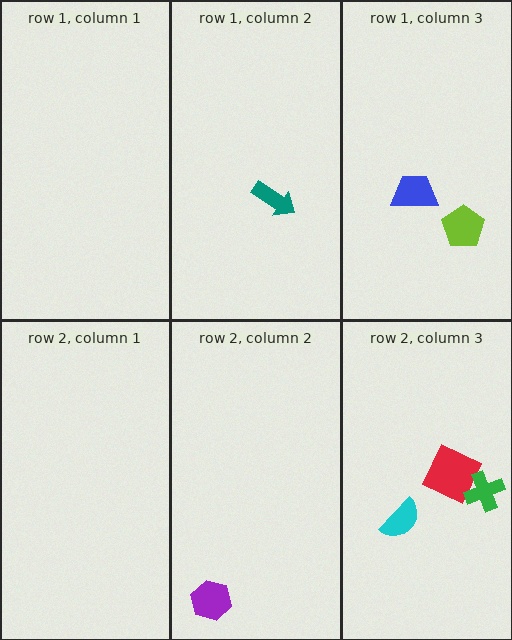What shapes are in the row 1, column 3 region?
The blue trapezoid, the lime pentagon.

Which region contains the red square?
The row 2, column 3 region.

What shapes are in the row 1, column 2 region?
The teal arrow.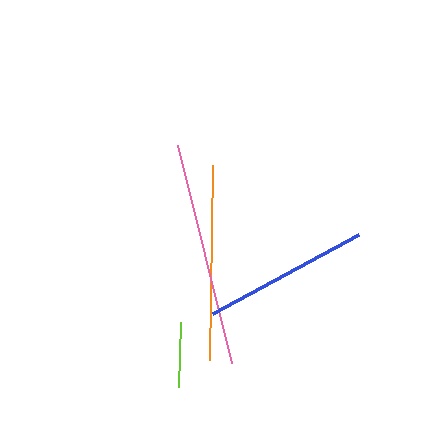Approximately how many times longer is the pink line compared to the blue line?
The pink line is approximately 1.3 times the length of the blue line.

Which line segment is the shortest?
The lime line is the shortest at approximately 65 pixels.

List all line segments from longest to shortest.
From longest to shortest: pink, orange, blue, lime.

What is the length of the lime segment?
The lime segment is approximately 65 pixels long.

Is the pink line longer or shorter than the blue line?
The pink line is longer than the blue line.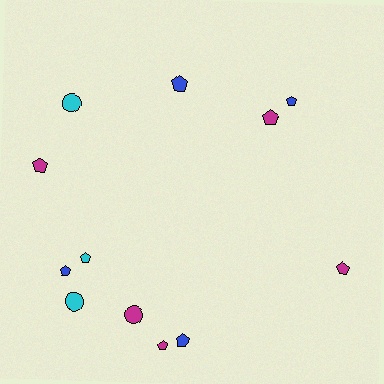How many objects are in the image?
There are 12 objects.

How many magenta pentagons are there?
There are 4 magenta pentagons.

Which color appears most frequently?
Magenta, with 5 objects.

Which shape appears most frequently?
Pentagon, with 9 objects.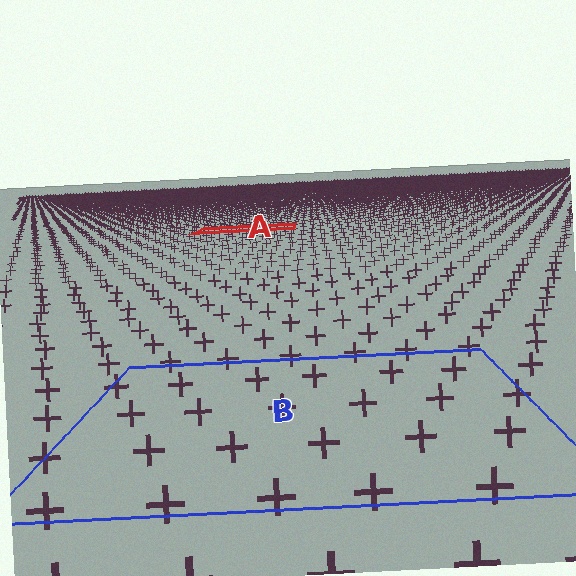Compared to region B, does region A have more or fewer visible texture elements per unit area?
Region A has more texture elements per unit area — they are packed more densely because it is farther away.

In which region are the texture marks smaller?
The texture marks are smaller in region A, because it is farther away.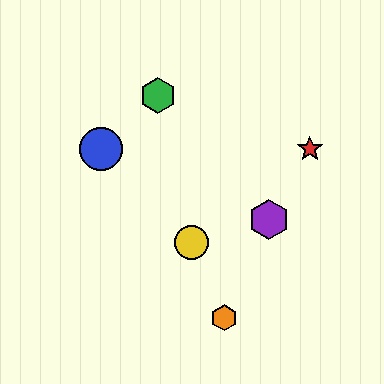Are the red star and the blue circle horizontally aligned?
Yes, both are at y≈149.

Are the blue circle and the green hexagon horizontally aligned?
No, the blue circle is at y≈149 and the green hexagon is at y≈95.